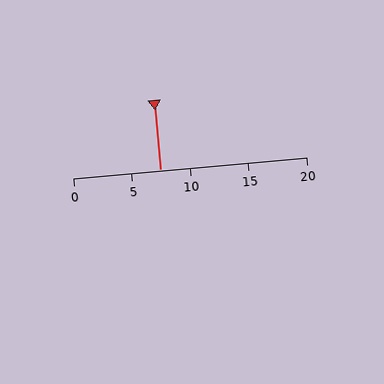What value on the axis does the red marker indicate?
The marker indicates approximately 7.5.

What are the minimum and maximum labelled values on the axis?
The axis runs from 0 to 20.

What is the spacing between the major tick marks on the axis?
The major ticks are spaced 5 apart.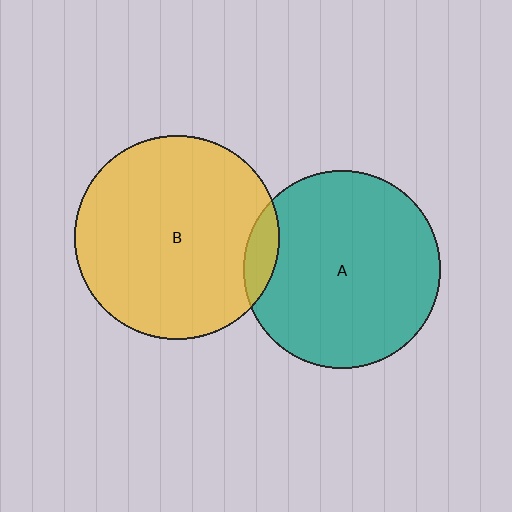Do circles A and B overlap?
Yes.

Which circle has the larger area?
Circle B (yellow).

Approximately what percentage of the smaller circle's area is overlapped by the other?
Approximately 10%.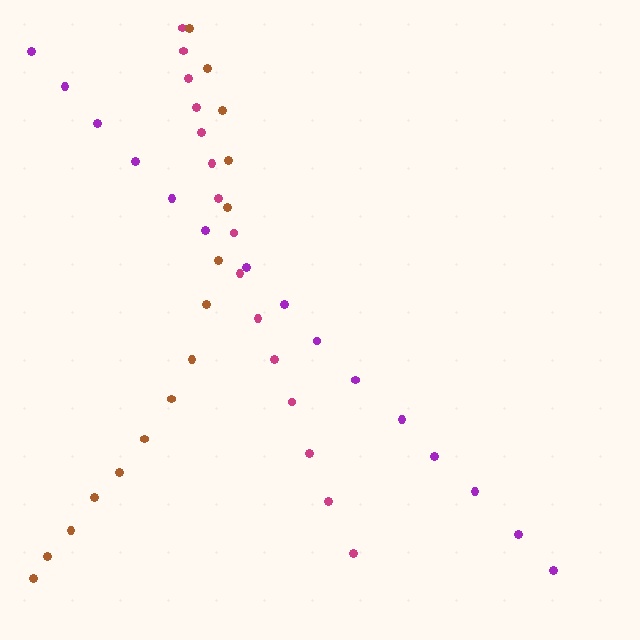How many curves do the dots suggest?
There are 3 distinct paths.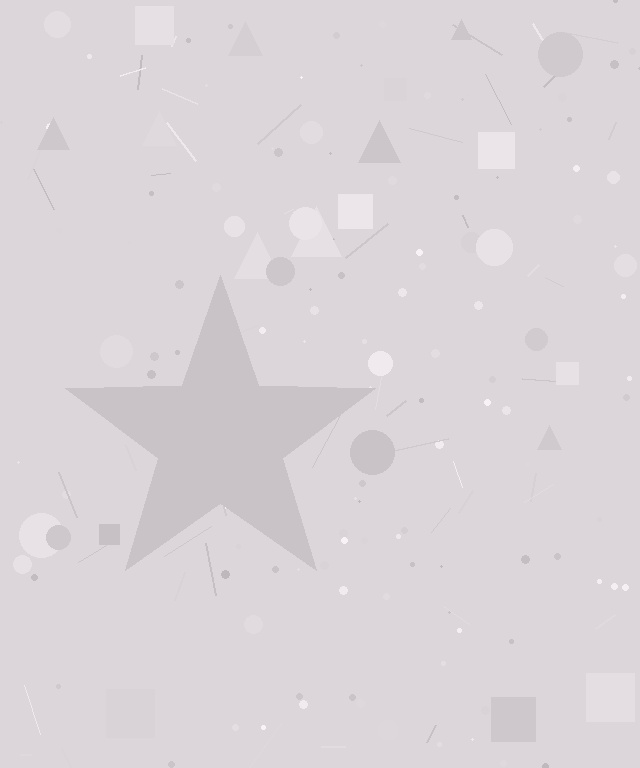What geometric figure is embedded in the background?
A star is embedded in the background.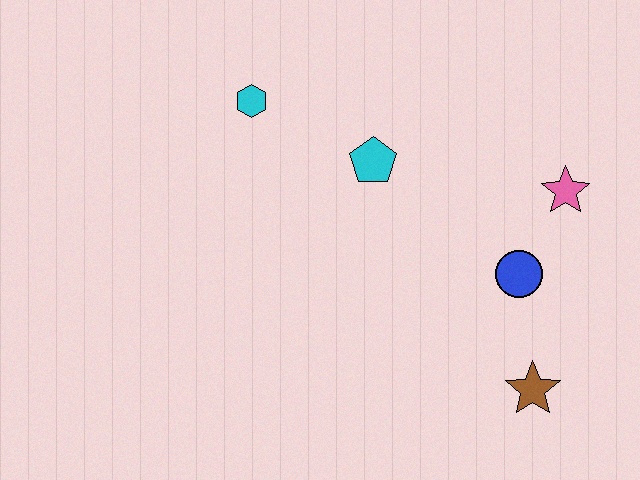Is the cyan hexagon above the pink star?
Yes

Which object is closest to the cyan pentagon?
The cyan hexagon is closest to the cyan pentagon.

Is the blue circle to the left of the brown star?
Yes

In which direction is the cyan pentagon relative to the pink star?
The cyan pentagon is to the left of the pink star.